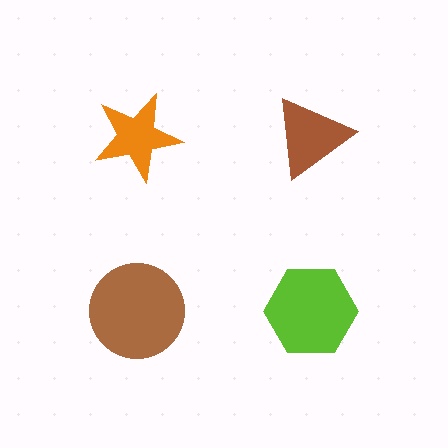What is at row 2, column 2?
A lime hexagon.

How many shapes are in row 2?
2 shapes.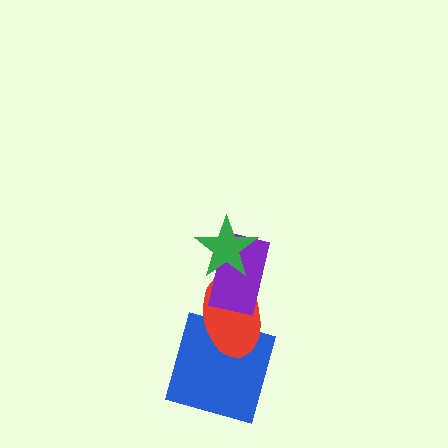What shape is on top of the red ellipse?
The purple rectangle is on top of the red ellipse.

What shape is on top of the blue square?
The red ellipse is on top of the blue square.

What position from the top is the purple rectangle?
The purple rectangle is 2nd from the top.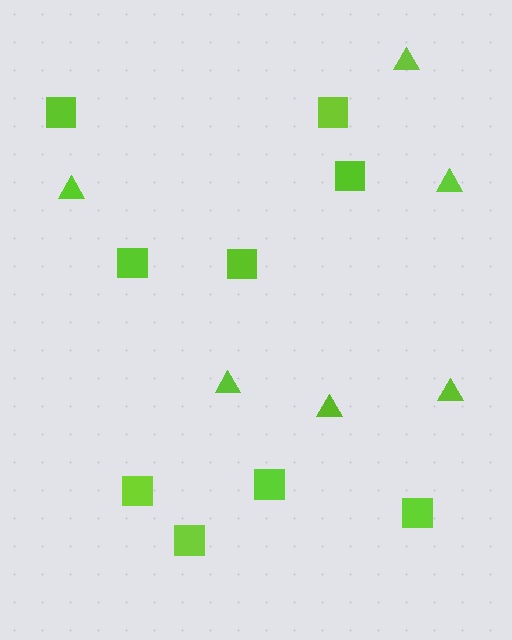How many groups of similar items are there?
There are 2 groups: one group of triangles (6) and one group of squares (9).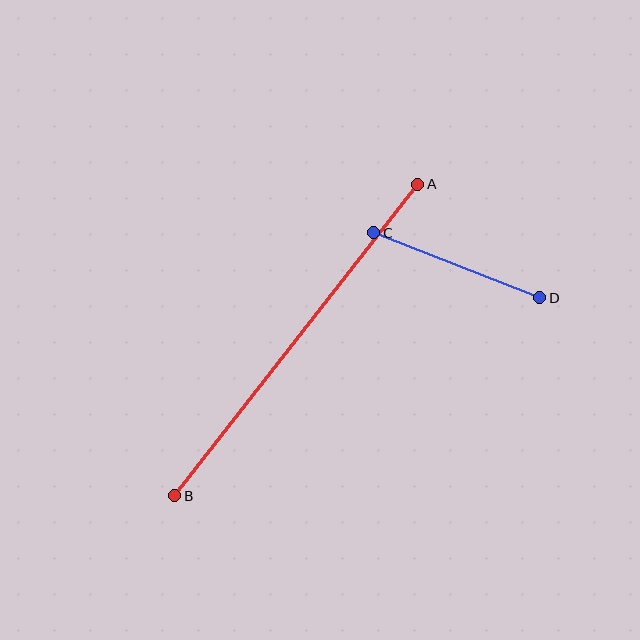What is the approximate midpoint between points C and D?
The midpoint is at approximately (457, 265) pixels.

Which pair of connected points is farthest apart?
Points A and B are farthest apart.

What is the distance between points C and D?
The distance is approximately 178 pixels.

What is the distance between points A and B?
The distance is approximately 395 pixels.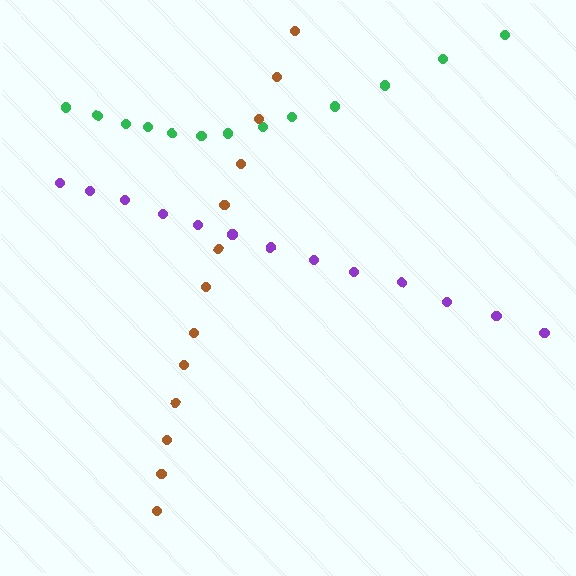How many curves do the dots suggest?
There are 3 distinct paths.